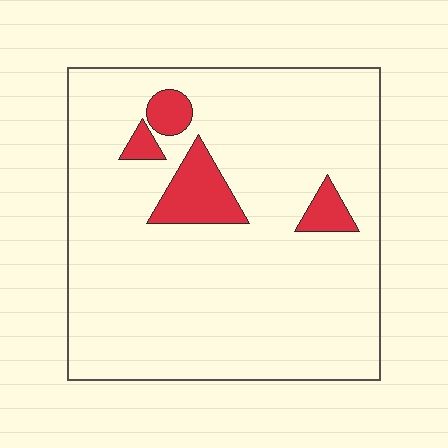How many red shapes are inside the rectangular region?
4.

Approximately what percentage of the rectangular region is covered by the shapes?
Approximately 10%.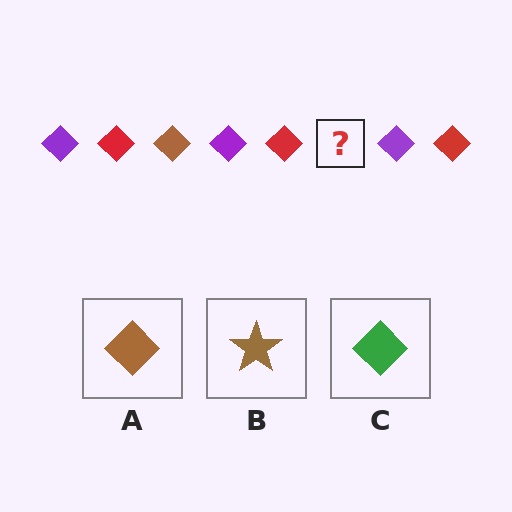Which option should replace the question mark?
Option A.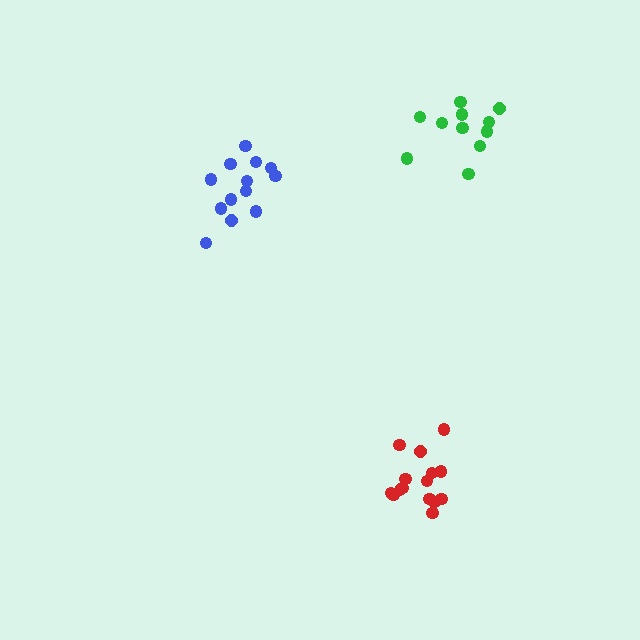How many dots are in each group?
Group 1: 13 dots, Group 2: 11 dots, Group 3: 15 dots (39 total).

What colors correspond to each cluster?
The clusters are colored: blue, green, red.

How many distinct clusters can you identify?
There are 3 distinct clusters.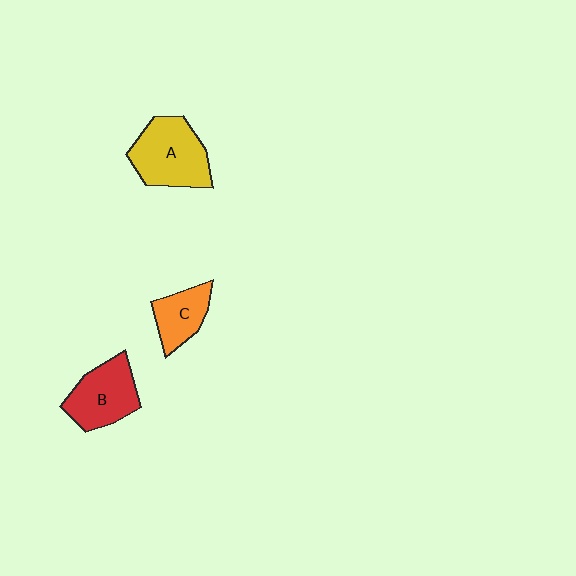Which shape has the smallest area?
Shape C (orange).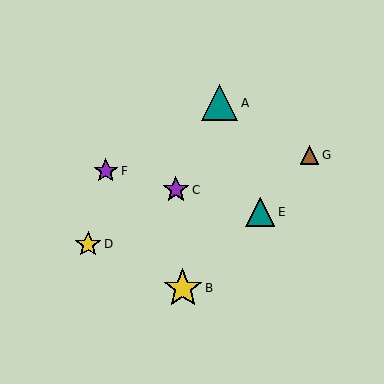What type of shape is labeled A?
Shape A is a teal triangle.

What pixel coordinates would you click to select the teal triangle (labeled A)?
Click at (220, 103) to select the teal triangle A.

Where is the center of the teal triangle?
The center of the teal triangle is at (220, 103).